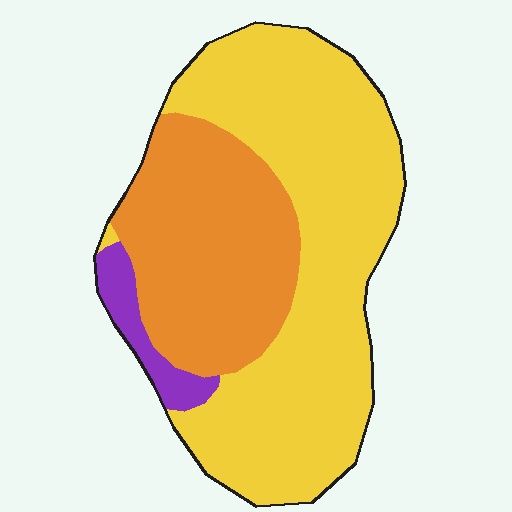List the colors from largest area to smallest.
From largest to smallest: yellow, orange, purple.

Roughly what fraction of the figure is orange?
Orange takes up between a quarter and a half of the figure.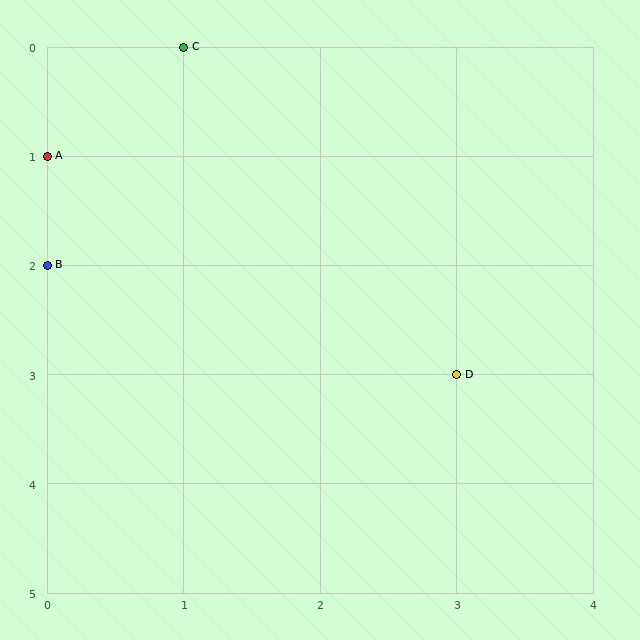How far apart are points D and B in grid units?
Points D and B are 3 columns and 1 row apart (about 3.2 grid units diagonally).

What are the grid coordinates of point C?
Point C is at grid coordinates (1, 0).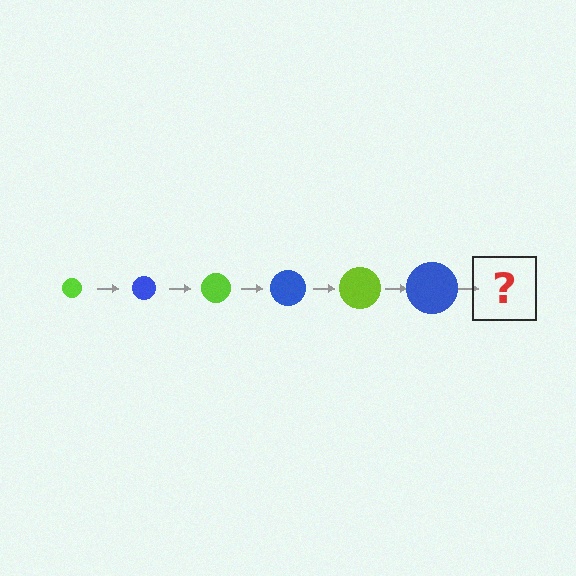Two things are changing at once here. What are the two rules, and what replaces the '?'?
The two rules are that the circle grows larger each step and the color cycles through lime and blue. The '?' should be a lime circle, larger than the previous one.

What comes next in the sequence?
The next element should be a lime circle, larger than the previous one.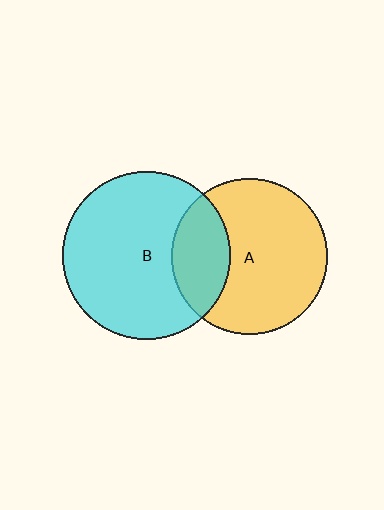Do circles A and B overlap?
Yes.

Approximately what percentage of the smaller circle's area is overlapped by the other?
Approximately 25%.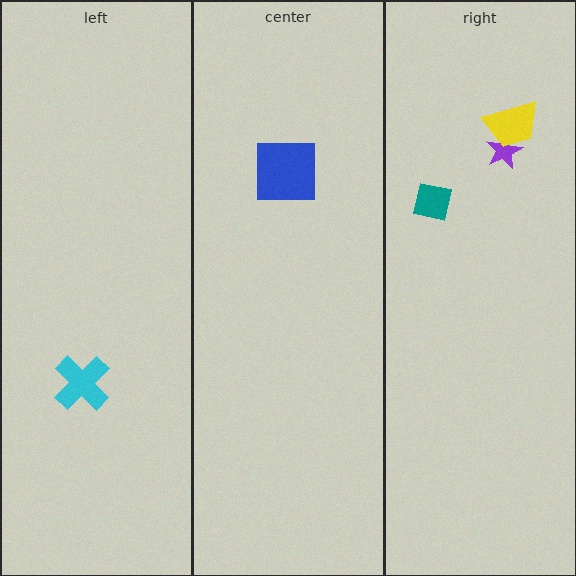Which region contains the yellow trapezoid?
The right region.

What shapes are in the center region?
The blue square.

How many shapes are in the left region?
1.